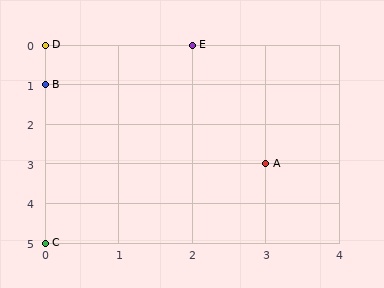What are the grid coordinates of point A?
Point A is at grid coordinates (3, 3).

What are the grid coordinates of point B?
Point B is at grid coordinates (0, 1).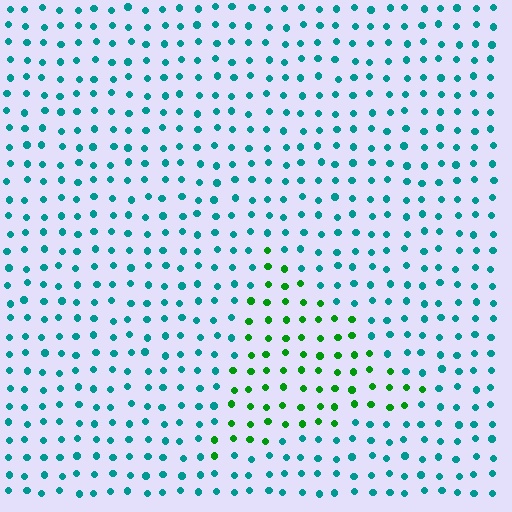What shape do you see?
I see a triangle.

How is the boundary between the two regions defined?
The boundary is defined purely by a slight shift in hue (about 53 degrees). Spacing, size, and orientation are identical on both sides.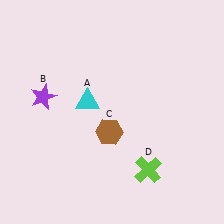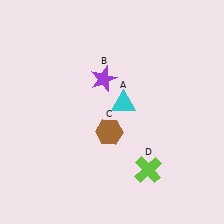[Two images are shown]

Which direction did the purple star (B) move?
The purple star (B) moved right.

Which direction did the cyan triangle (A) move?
The cyan triangle (A) moved right.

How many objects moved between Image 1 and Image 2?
2 objects moved between the two images.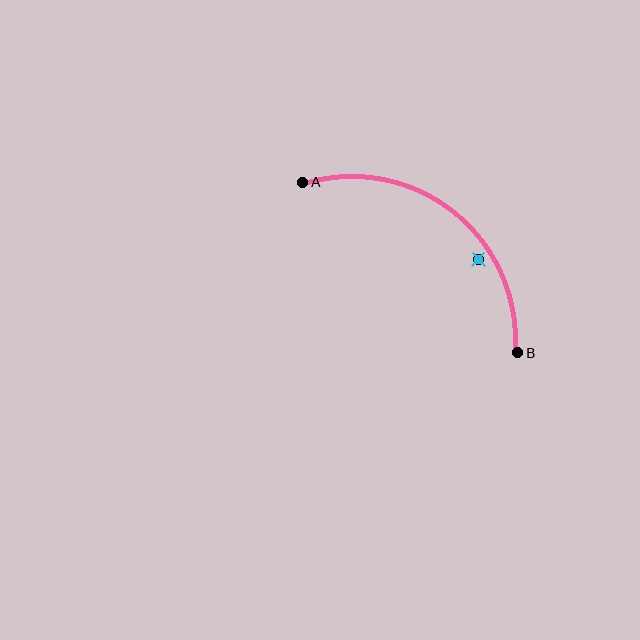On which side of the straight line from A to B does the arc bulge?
The arc bulges above and to the right of the straight line connecting A and B.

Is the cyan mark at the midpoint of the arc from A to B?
No — the cyan mark does not lie on the arc at all. It sits slightly inside the curve.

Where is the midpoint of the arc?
The arc midpoint is the point on the curve farthest from the straight line joining A and B. It sits above and to the right of that line.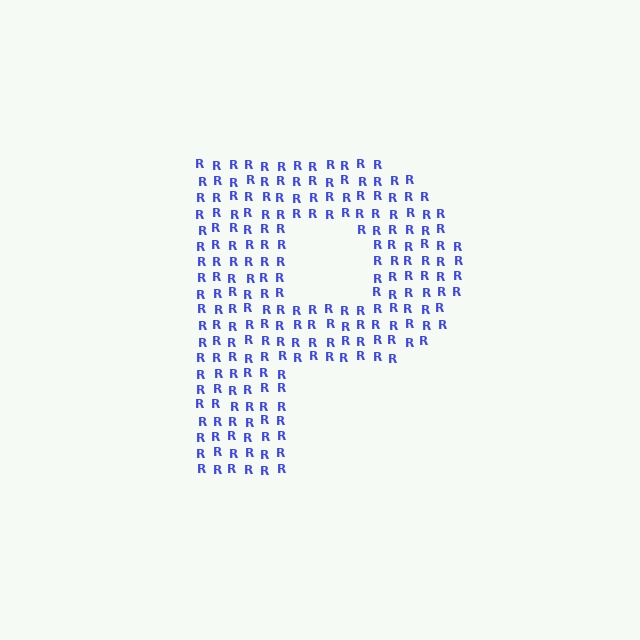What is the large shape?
The large shape is the letter P.